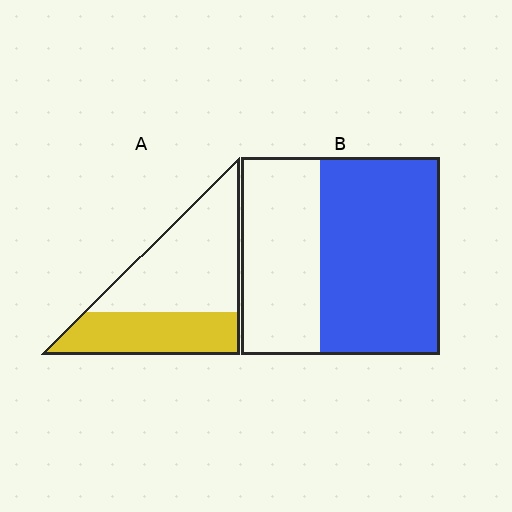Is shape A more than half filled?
No.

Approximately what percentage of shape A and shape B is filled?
A is approximately 40% and B is approximately 60%.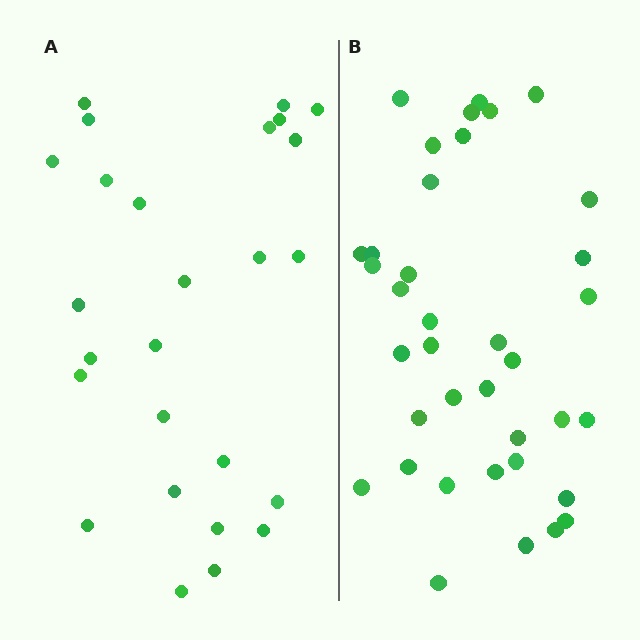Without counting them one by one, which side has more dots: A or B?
Region B (the right region) has more dots.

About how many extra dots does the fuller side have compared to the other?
Region B has roughly 12 or so more dots than region A.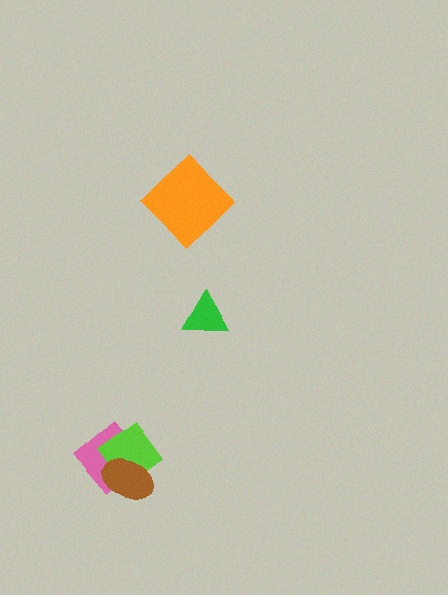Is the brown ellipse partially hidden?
No, no other shape covers it.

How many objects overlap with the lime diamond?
2 objects overlap with the lime diamond.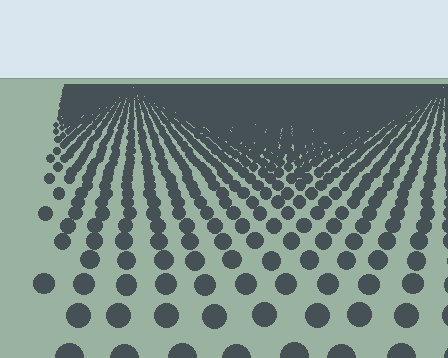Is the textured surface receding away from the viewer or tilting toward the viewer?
The surface is receding away from the viewer. Texture elements get smaller and denser toward the top.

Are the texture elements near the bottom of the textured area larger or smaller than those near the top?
Larger. Near the bottom, elements are closer to the viewer and appear at a bigger on-screen size.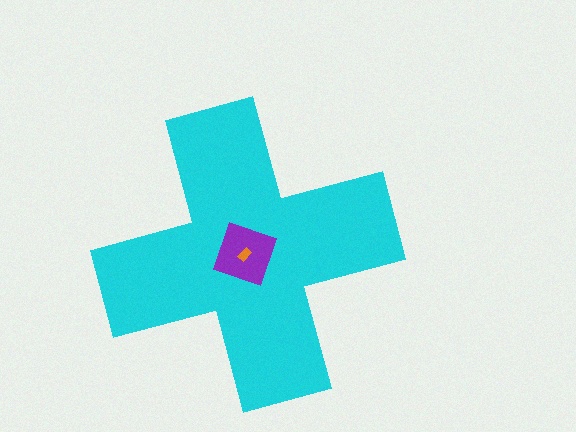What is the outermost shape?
The cyan cross.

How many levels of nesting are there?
3.